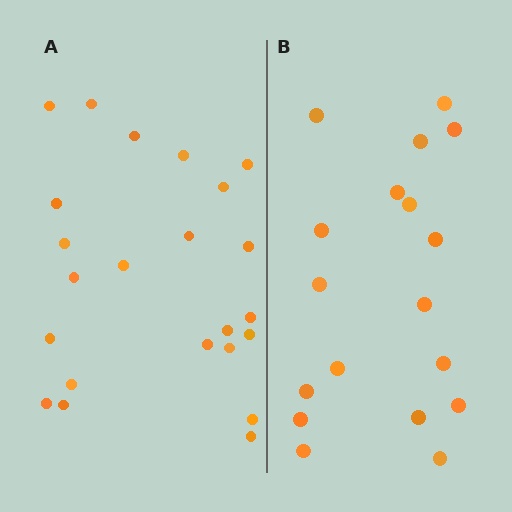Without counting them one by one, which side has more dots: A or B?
Region A (the left region) has more dots.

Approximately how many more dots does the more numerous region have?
Region A has about 5 more dots than region B.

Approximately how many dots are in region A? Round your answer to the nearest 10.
About 20 dots. (The exact count is 23, which rounds to 20.)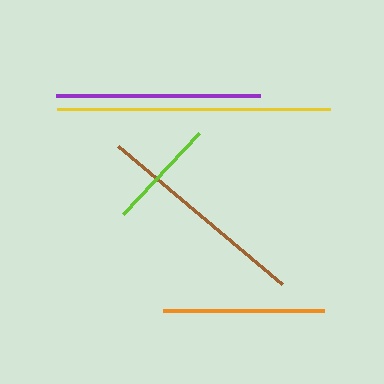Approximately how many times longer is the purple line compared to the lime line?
The purple line is approximately 1.8 times the length of the lime line.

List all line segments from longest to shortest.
From longest to shortest: yellow, brown, purple, orange, lime.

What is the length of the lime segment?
The lime segment is approximately 111 pixels long.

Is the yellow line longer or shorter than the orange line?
The yellow line is longer than the orange line.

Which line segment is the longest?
The yellow line is the longest at approximately 273 pixels.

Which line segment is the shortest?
The lime line is the shortest at approximately 111 pixels.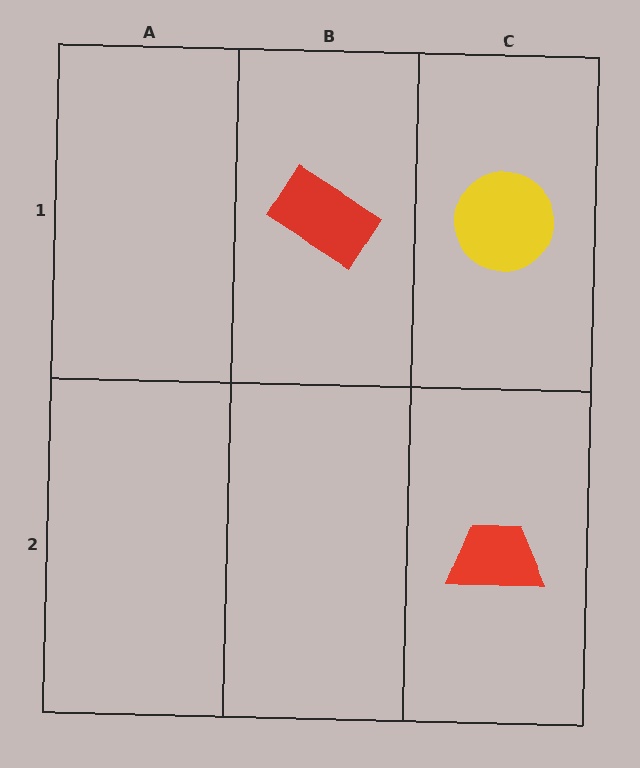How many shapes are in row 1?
2 shapes.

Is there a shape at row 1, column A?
No, that cell is empty.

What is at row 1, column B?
A red rectangle.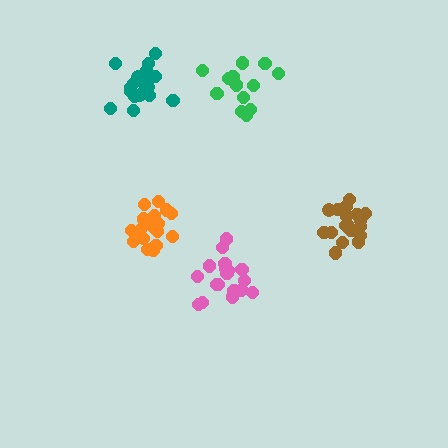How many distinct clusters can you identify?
There are 5 distinct clusters.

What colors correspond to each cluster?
The clusters are colored: green, brown, pink, teal, orange.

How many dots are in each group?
Group 1: 16 dots, Group 2: 18 dots, Group 3: 19 dots, Group 4: 21 dots, Group 5: 18 dots (92 total).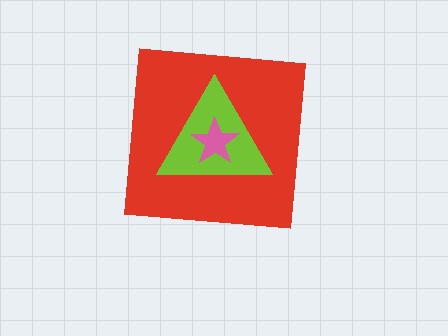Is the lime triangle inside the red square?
Yes.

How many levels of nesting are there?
3.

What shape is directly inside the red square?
The lime triangle.